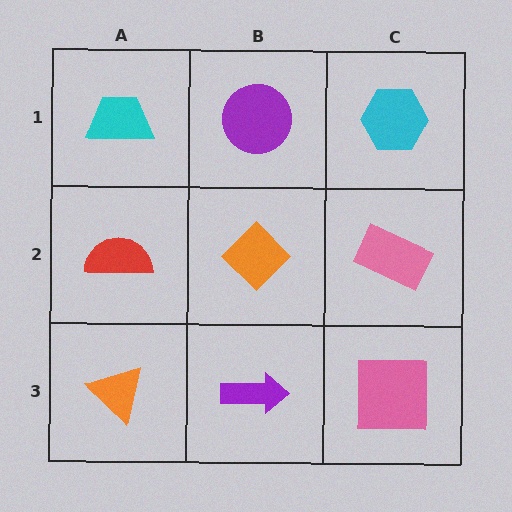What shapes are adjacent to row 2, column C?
A cyan hexagon (row 1, column C), a pink square (row 3, column C), an orange diamond (row 2, column B).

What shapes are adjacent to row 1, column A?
A red semicircle (row 2, column A), a purple circle (row 1, column B).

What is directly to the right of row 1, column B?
A cyan hexagon.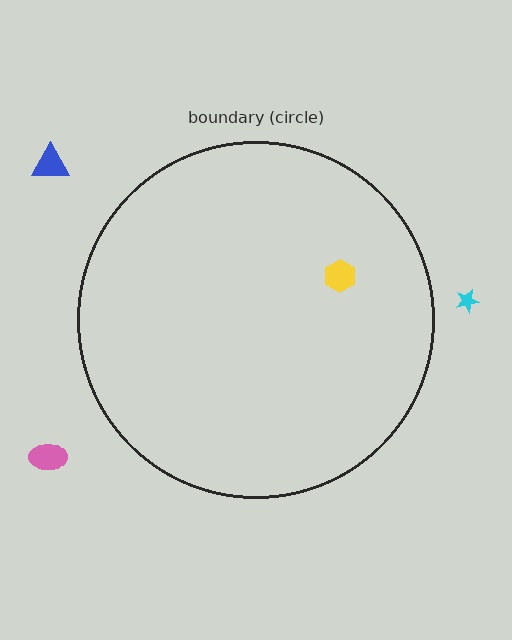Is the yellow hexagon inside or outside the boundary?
Inside.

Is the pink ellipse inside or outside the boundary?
Outside.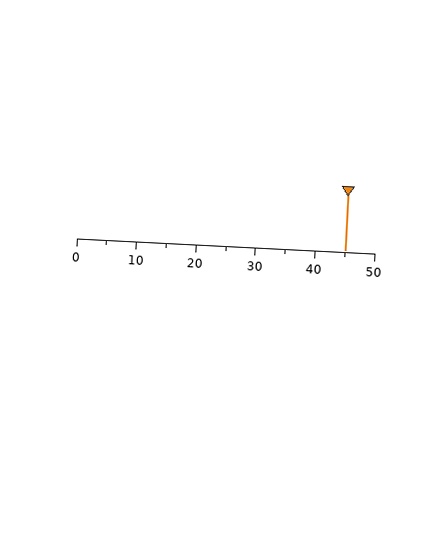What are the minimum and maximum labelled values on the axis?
The axis runs from 0 to 50.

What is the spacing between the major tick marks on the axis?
The major ticks are spaced 10 apart.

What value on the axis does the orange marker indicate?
The marker indicates approximately 45.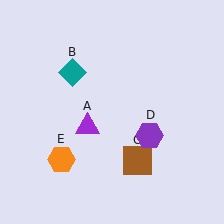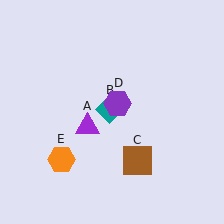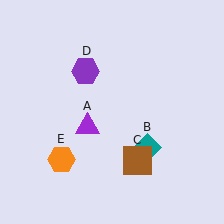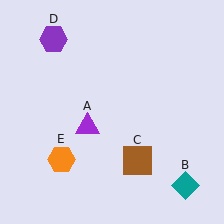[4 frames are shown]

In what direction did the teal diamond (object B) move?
The teal diamond (object B) moved down and to the right.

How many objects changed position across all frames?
2 objects changed position: teal diamond (object B), purple hexagon (object D).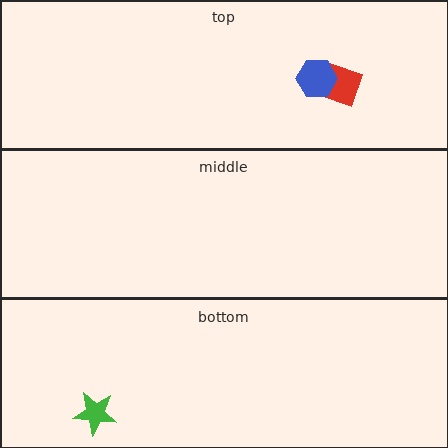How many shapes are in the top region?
2.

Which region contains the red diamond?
The top region.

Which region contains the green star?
The bottom region.